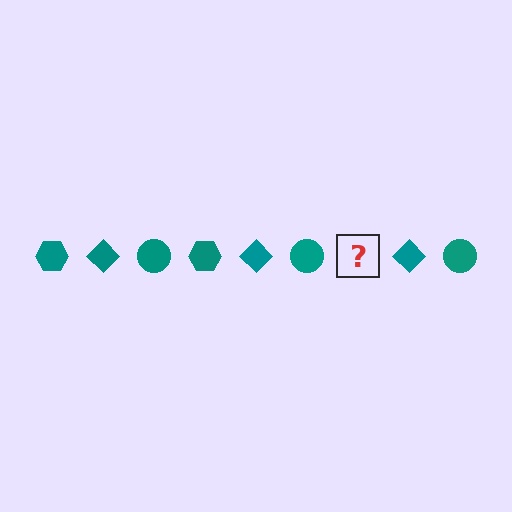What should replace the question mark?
The question mark should be replaced with a teal hexagon.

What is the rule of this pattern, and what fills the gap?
The rule is that the pattern cycles through hexagon, diamond, circle shapes in teal. The gap should be filled with a teal hexagon.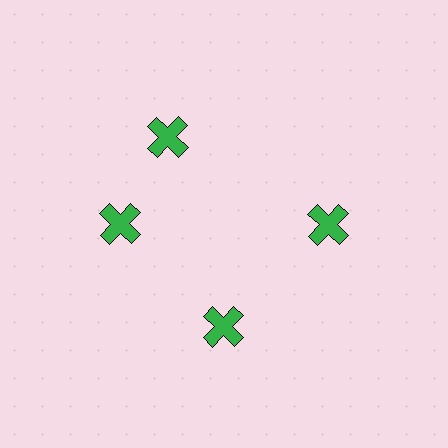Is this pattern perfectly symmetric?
No. The 4 green crosses are arranged in a ring, but one element near the 12 o'clock position is rotated out of alignment along the ring, breaking the 4-fold rotational symmetry.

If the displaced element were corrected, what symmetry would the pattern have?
It would have 4-fold rotational symmetry — the pattern would map onto itself every 90 degrees.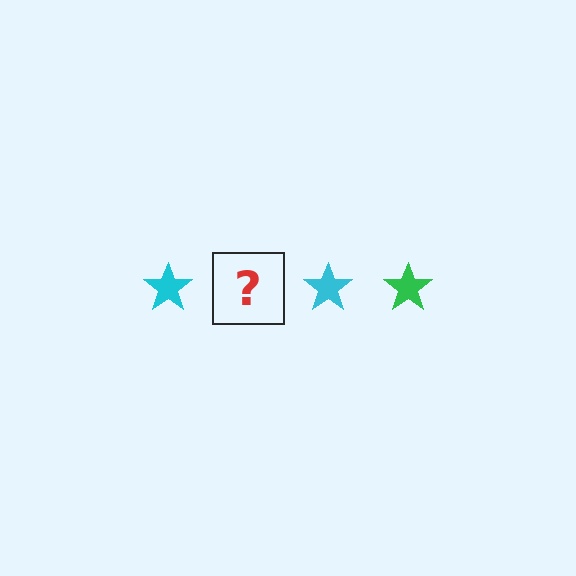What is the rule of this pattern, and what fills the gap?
The rule is that the pattern cycles through cyan, green stars. The gap should be filled with a green star.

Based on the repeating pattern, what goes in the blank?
The blank should be a green star.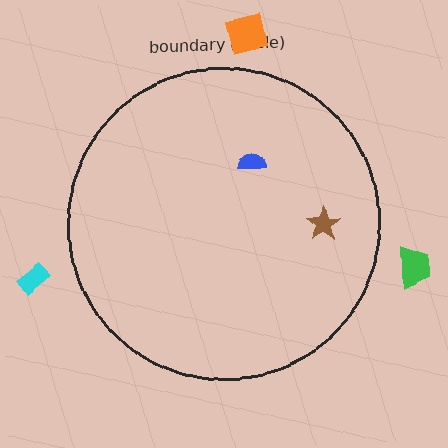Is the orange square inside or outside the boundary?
Outside.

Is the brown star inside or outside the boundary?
Inside.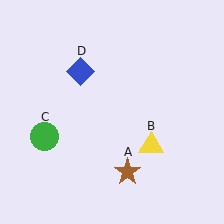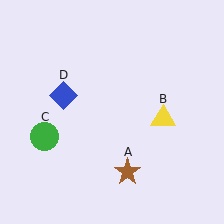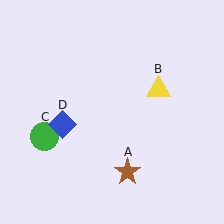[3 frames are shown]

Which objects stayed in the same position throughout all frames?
Brown star (object A) and green circle (object C) remained stationary.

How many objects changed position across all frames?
2 objects changed position: yellow triangle (object B), blue diamond (object D).